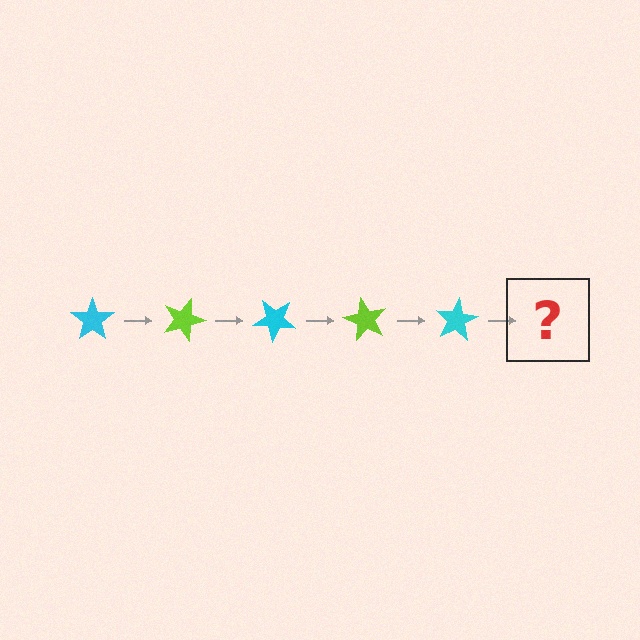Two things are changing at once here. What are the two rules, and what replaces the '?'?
The two rules are that it rotates 20 degrees each step and the color cycles through cyan and lime. The '?' should be a lime star, rotated 100 degrees from the start.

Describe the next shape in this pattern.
It should be a lime star, rotated 100 degrees from the start.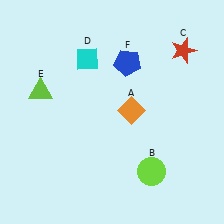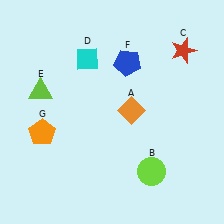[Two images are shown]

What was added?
An orange pentagon (G) was added in Image 2.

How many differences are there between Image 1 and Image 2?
There is 1 difference between the two images.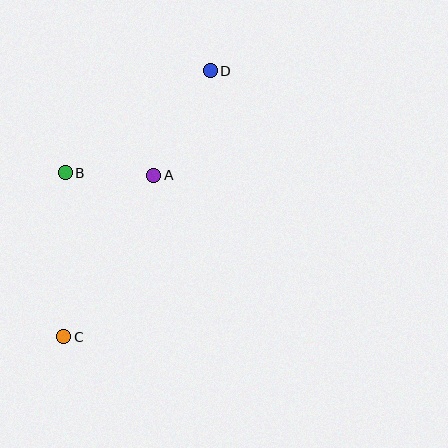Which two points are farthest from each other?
Points C and D are farthest from each other.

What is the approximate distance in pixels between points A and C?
The distance between A and C is approximately 185 pixels.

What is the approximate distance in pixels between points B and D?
The distance between B and D is approximately 177 pixels.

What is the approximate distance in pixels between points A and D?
The distance between A and D is approximately 119 pixels.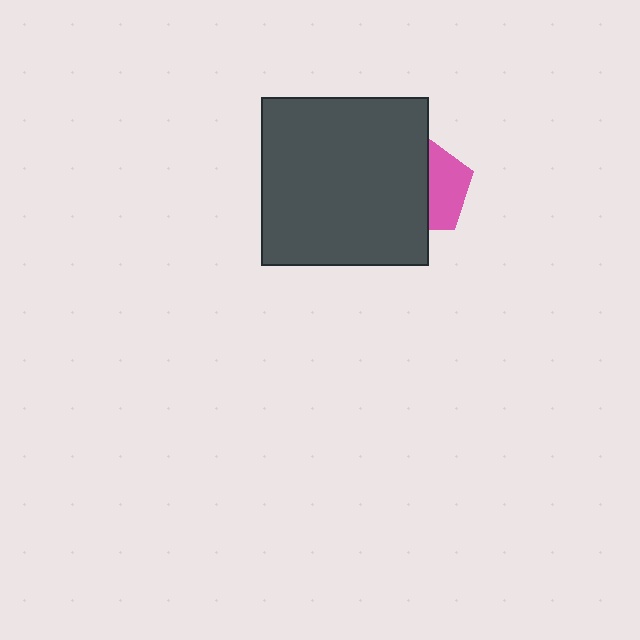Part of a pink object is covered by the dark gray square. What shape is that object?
It is a pentagon.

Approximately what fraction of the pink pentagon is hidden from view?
Roughly 58% of the pink pentagon is hidden behind the dark gray square.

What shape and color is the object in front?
The object in front is a dark gray square.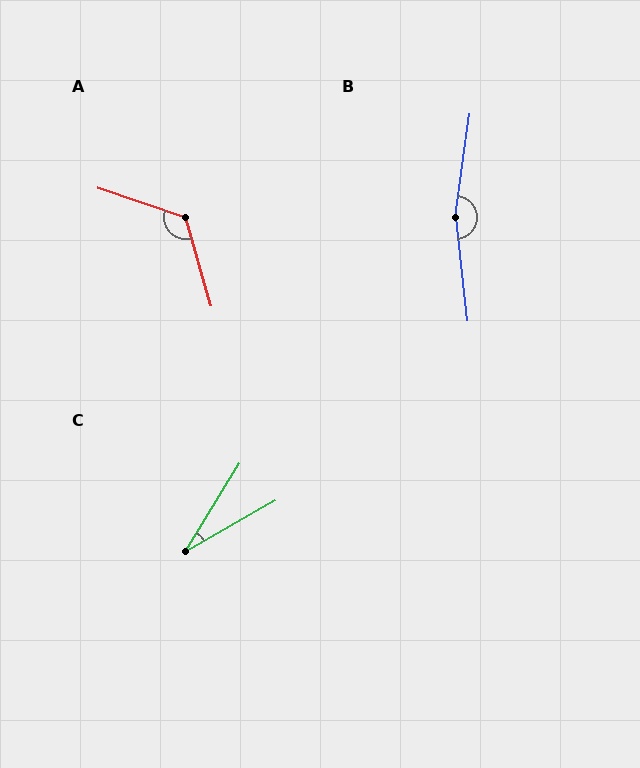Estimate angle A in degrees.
Approximately 124 degrees.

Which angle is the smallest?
C, at approximately 29 degrees.